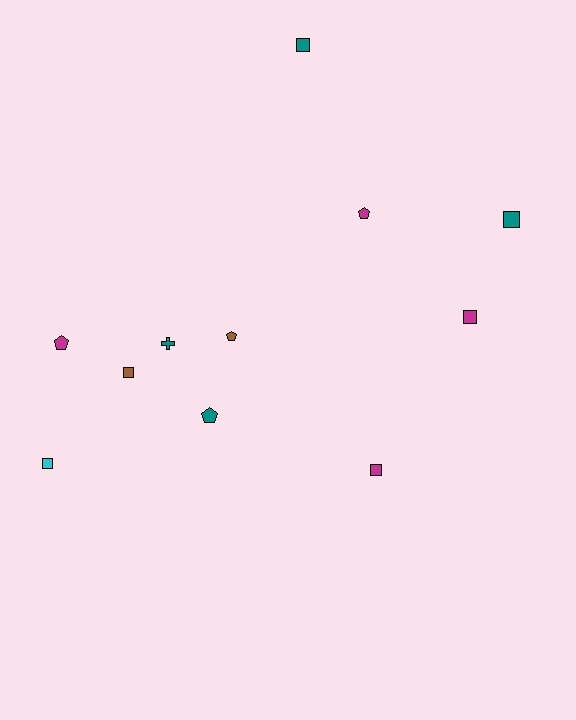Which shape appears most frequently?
Square, with 6 objects.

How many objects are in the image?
There are 11 objects.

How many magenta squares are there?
There are 2 magenta squares.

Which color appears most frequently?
Magenta, with 4 objects.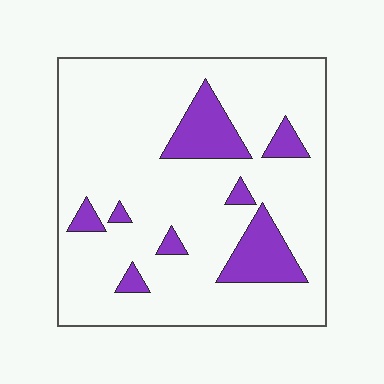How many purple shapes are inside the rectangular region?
8.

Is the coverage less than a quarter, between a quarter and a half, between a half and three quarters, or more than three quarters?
Less than a quarter.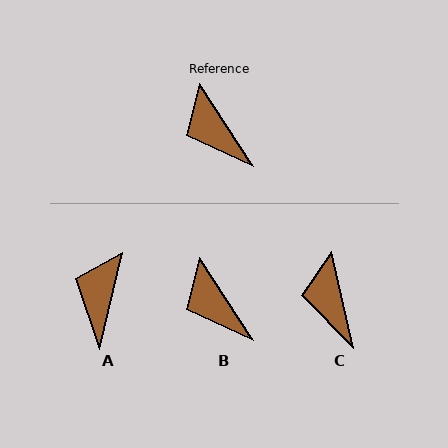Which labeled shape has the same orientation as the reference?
B.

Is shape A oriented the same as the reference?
No, it is off by about 47 degrees.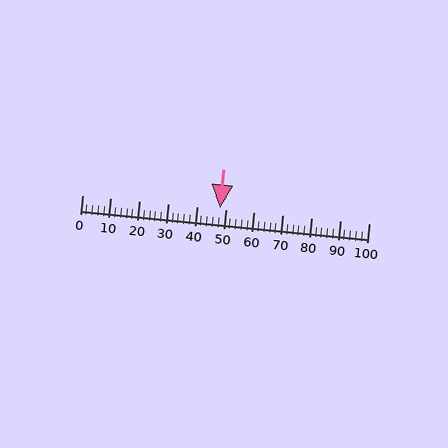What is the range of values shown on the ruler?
The ruler shows values from 0 to 100.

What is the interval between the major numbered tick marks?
The major tick marks are spaced 10 units apart.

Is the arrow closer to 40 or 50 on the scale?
The arrow is closer to 50.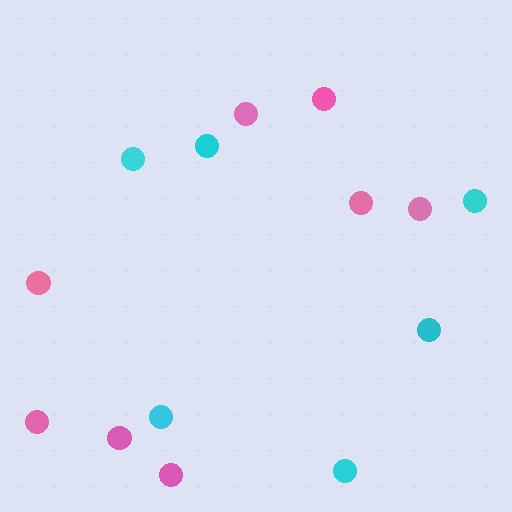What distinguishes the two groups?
There are 2 groups: one group of pink circles (8) and one group of cyan circles (6).